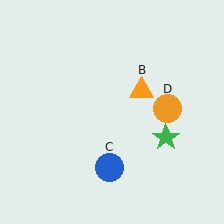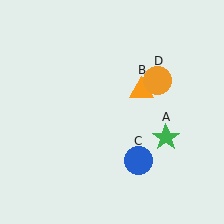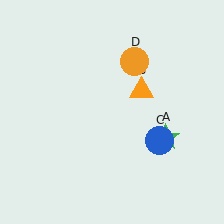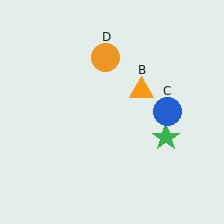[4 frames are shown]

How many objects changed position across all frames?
2 objects changed position: blue circle (object C), orange circle (object D).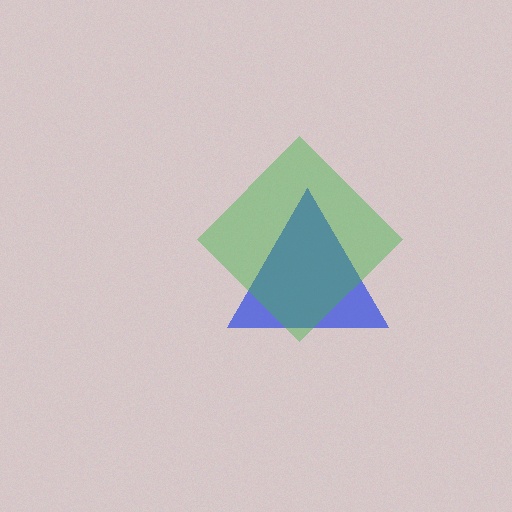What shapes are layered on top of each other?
The layered shapes are: a blue triangle, a green diamond.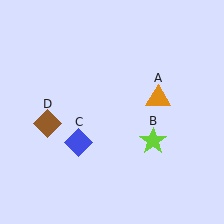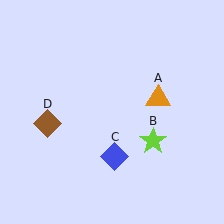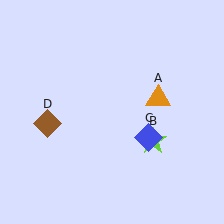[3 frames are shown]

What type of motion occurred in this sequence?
The blue diamond (object C) rotated counterclockwise around the center of the scene.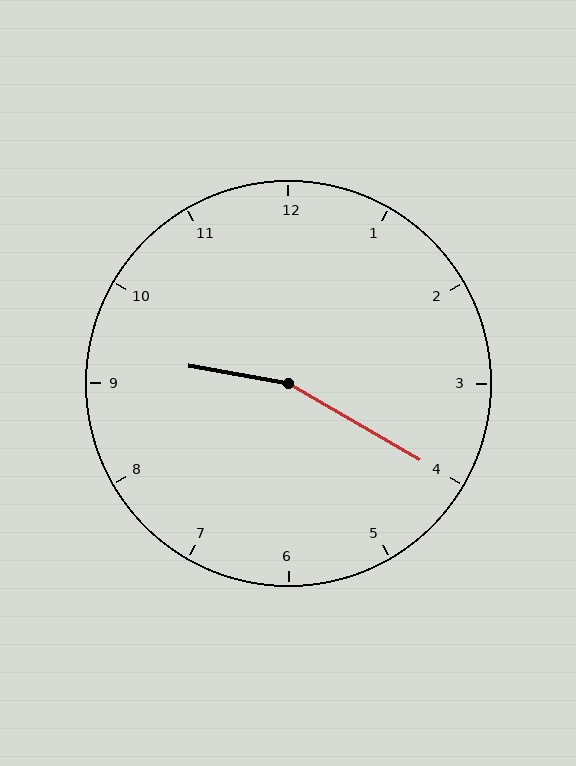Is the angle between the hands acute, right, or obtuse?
It is obtuse.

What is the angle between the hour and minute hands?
Approximately 160 degrees.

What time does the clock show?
9:20.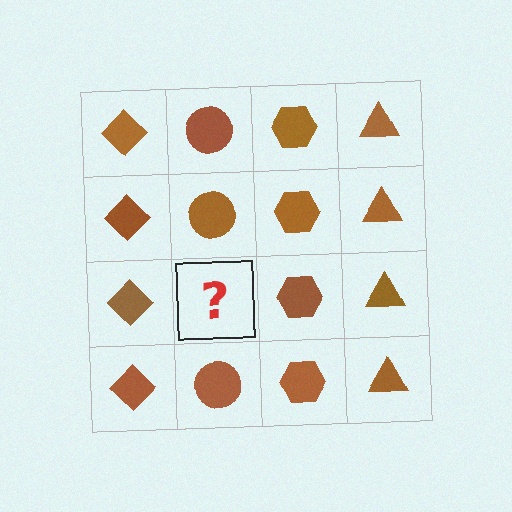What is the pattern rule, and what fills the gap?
The rule is that each column has a consistent shape. The gap should be filled with a brown circle.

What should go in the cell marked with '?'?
The missing cell should contain a brown circle.